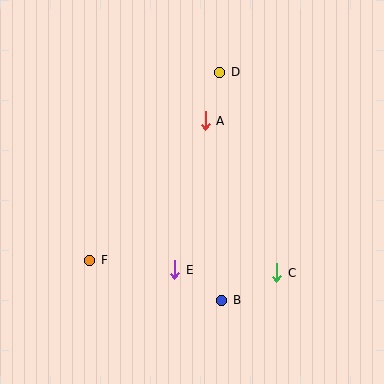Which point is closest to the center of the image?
Point A at (205, 121) is closest to the center.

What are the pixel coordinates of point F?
Point F is at (90, 260).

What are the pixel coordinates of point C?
Point C is at (277, 273).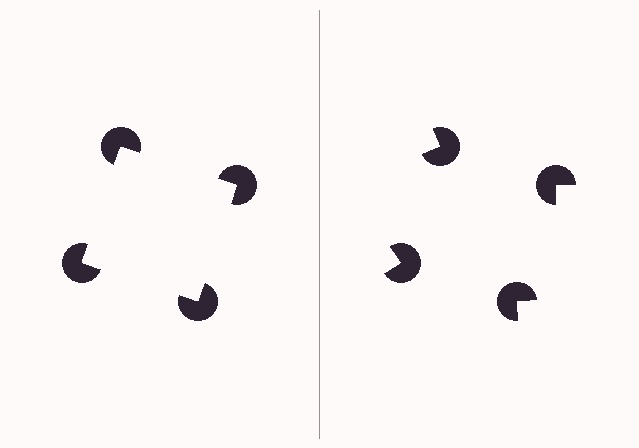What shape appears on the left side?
An illusory square.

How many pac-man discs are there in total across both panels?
8 — 4 on each side.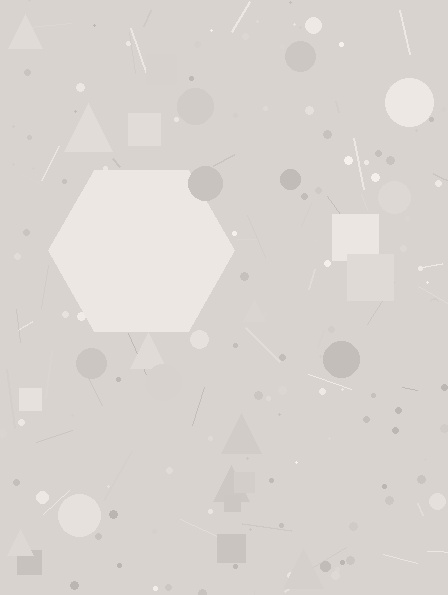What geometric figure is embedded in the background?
A hexagon is embedded in the background.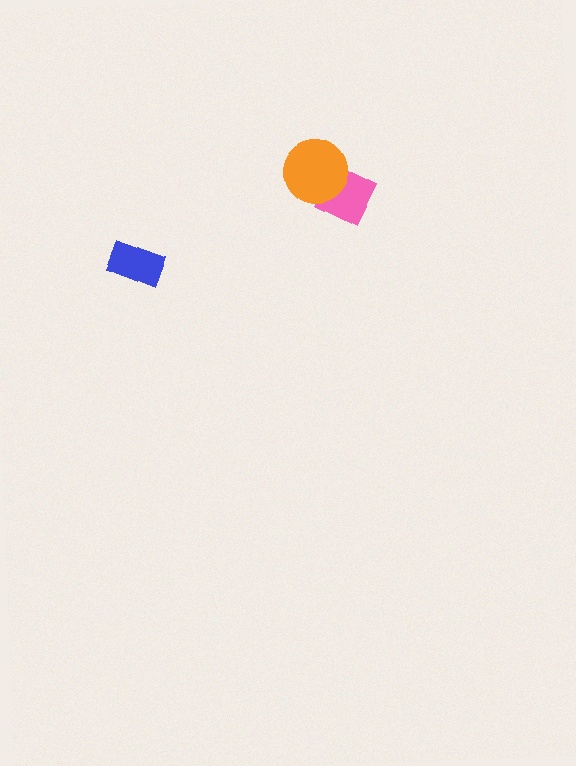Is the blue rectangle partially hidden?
No, no other shape covers it.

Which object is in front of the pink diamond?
The orange circle is in front of the pink diamond.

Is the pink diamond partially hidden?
Yes, it is partially covered by another shape.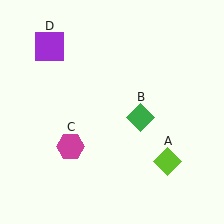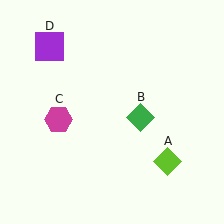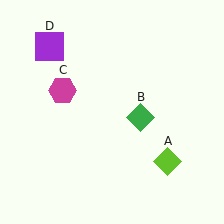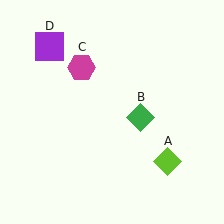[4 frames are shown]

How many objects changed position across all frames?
1 object changed position: magenta hexagon (object C).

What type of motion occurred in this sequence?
The magenta hexagon (object C) rotated clockwise around the center of the scene.